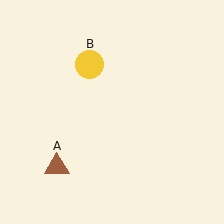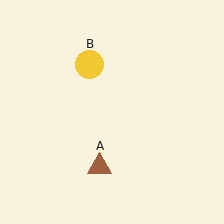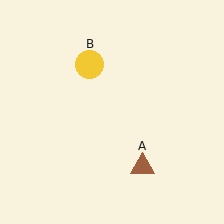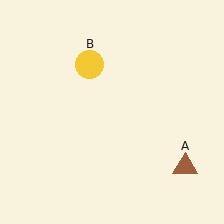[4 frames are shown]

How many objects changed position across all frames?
1 object changed position: brown triangle (object A).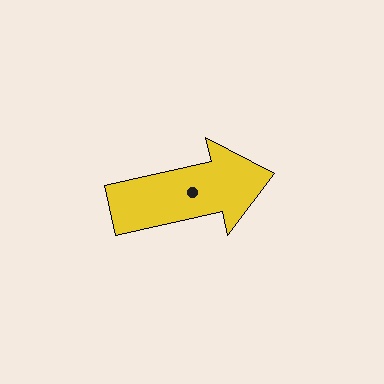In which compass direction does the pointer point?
East.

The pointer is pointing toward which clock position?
Roughly 3 o'clock.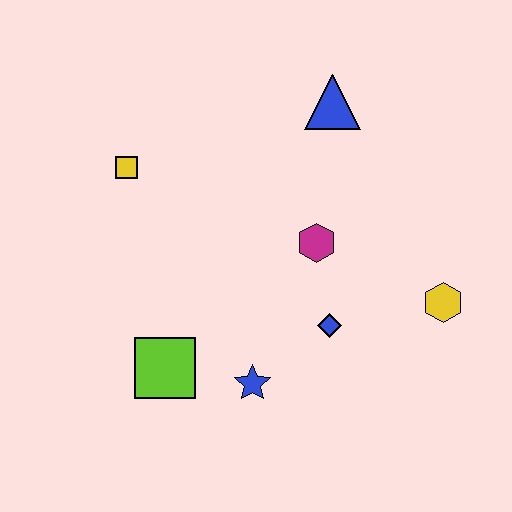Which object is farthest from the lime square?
The blue triangle is farthest from the lime square.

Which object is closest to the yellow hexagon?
The blue diamond is closest to the yellow hexagon.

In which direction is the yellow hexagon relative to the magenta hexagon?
The yellow hexagon is to the right of the magenta hexagon.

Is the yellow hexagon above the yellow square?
No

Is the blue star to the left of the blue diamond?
Yes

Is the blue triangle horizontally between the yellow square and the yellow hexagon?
Yes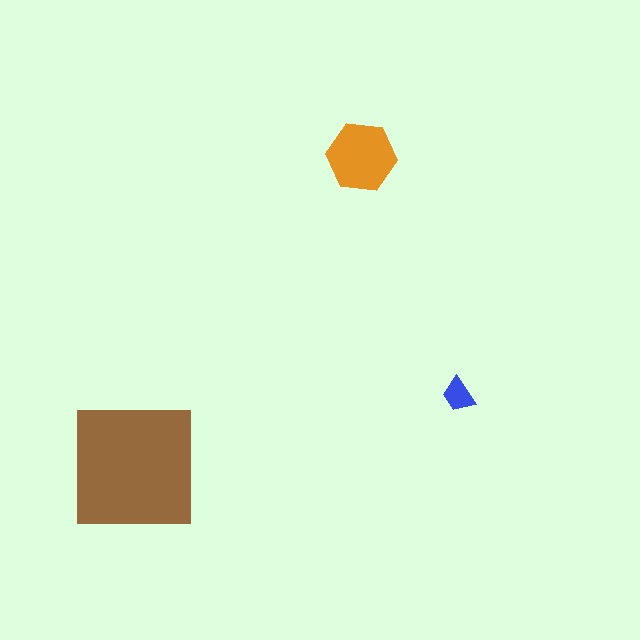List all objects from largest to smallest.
The brown square, the orange hexagon, the blue trapezoid.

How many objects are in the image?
There are 3 objects in the image.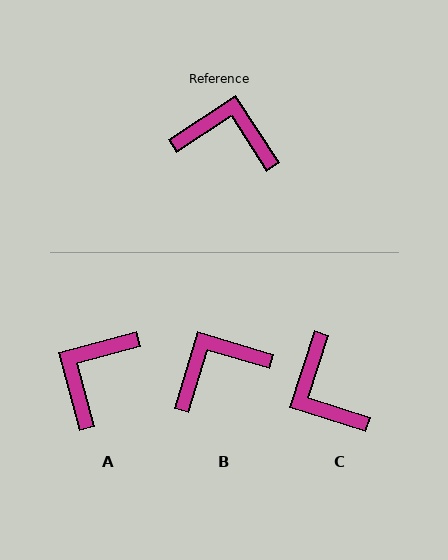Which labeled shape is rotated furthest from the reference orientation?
C, about 129 degrees away.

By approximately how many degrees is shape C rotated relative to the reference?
Approximately 129 degrees counter-clockwise.